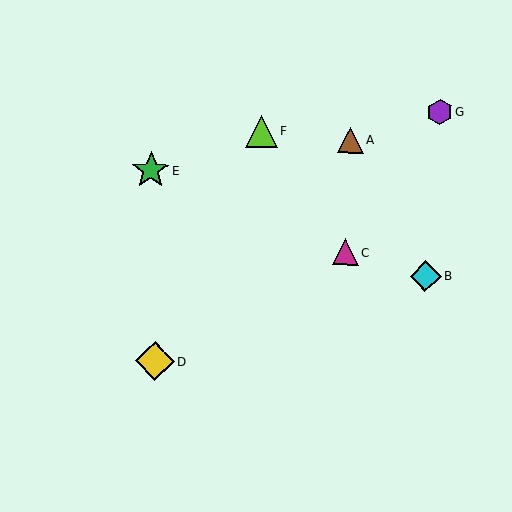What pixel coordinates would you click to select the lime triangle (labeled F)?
Click at (261, 131) to select the lime triangle F.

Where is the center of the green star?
The center of the green star is at (151, 170).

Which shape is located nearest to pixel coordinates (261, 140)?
The lime triangle (labeled F) at (261, 131) is nearest to that location.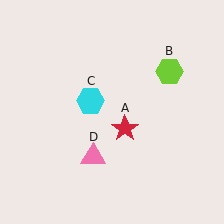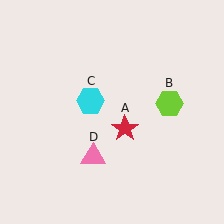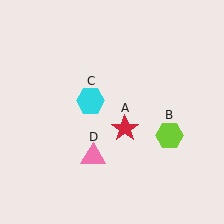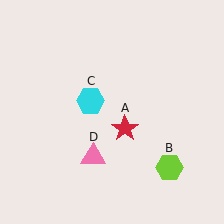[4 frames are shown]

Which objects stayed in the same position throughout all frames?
Red star (object A) and cyan hexagon (object C) and pink triangle (object D) remained stationary.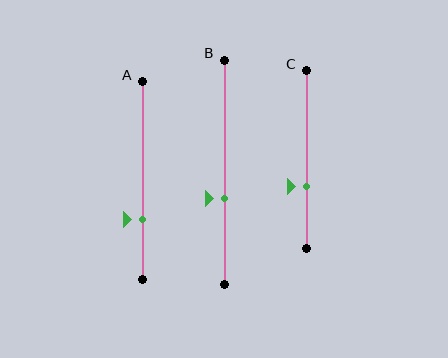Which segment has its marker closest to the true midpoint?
Segment B has its marker closest to the true midpoint.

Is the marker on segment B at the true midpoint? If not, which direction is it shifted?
No, the marker on segment B is shifted downward by about 12% of the segment length.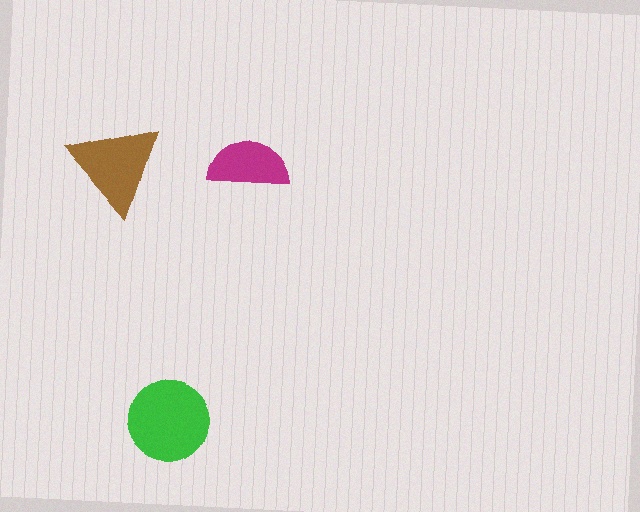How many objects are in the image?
There are 3 objects in the image.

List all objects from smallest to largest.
The magenta semicircle, the brown triangle, the green circle.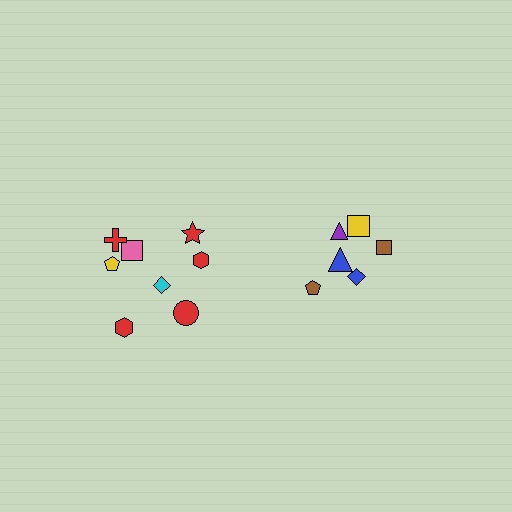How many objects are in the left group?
There are 8 objects.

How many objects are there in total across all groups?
There are 14 objects.